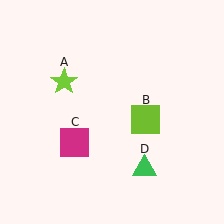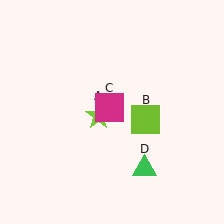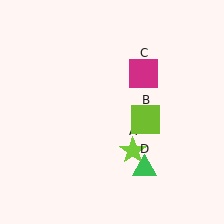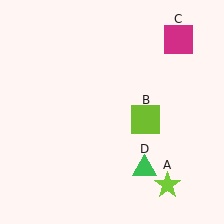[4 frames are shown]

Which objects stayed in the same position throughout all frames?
Lime square (object B) and green triangle (object D) remained stationary.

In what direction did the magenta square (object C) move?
The magenta square (object C) moved up and to the right.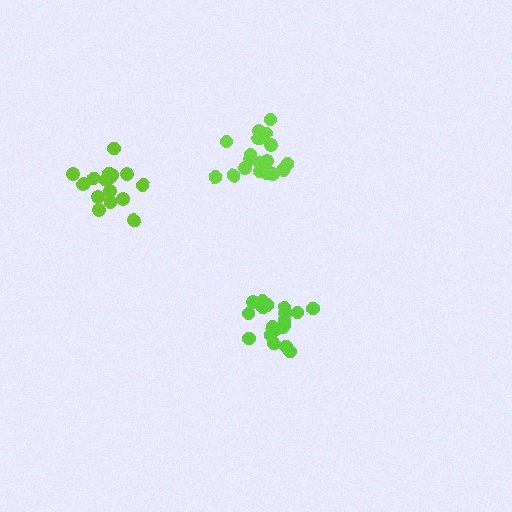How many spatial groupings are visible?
There are 3 spatial groupings.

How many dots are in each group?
Group 1: 18 dots, Group 2: 20 dots, Group 3: 16 dots (54 total).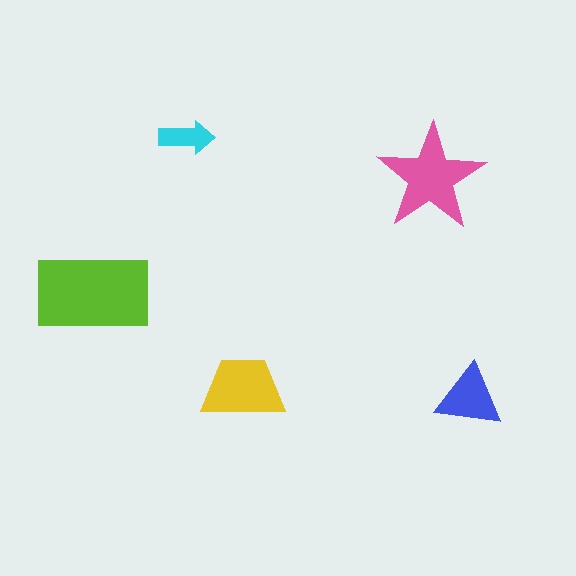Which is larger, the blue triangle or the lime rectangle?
The lime rectangle.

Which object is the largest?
The lime rectangle.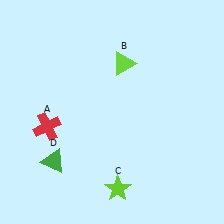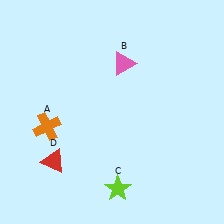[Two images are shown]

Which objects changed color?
A changed from red to orange. B changed from lime to pink. D changed from green to red.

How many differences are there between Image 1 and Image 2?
There are 3 differences between the two images.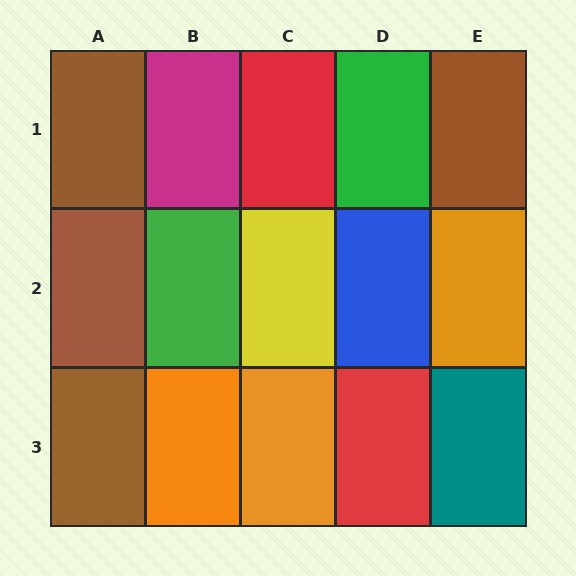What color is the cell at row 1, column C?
Red.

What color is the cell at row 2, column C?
Yellow.